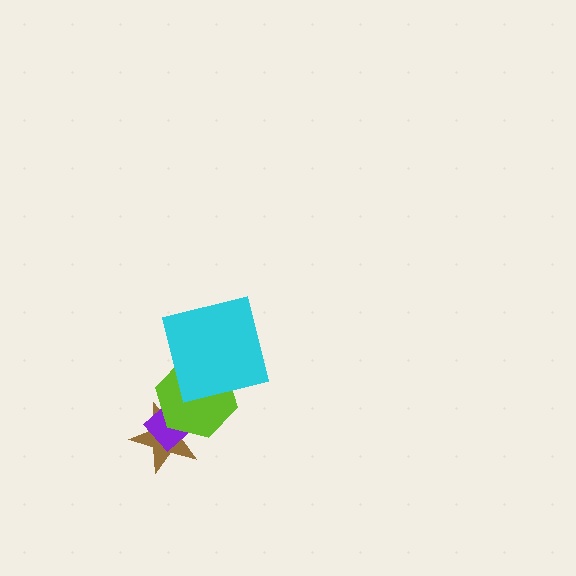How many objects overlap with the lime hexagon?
3 objects overlap with the lime hexagon.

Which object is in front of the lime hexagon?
The cyan square is in front of the lime hexagon.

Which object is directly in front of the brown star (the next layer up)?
The purple diamond is directly in front of the brown star.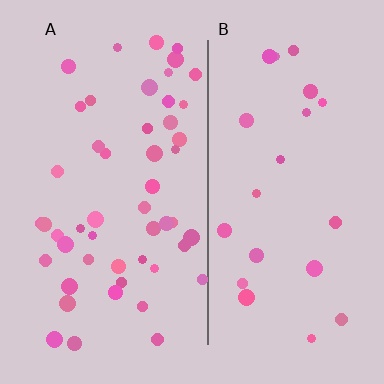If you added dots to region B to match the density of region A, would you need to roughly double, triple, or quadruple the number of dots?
Approximately double.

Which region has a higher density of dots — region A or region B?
A (the left).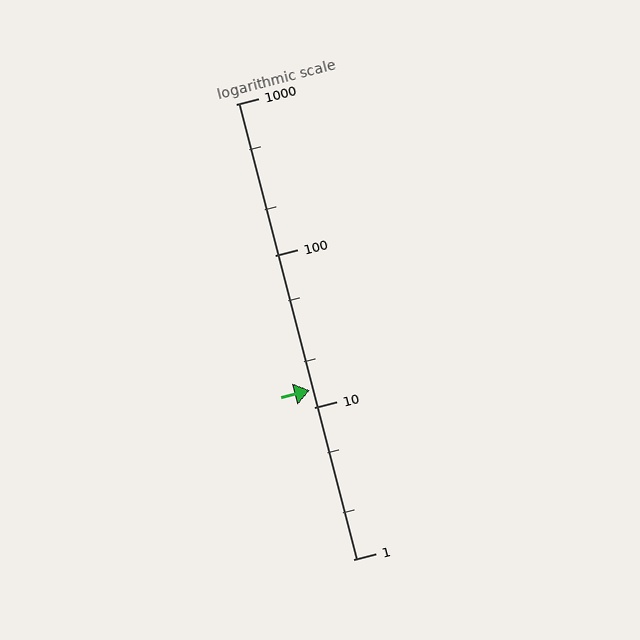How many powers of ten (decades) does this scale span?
The scale spans 3 decades, from 1 to 1000.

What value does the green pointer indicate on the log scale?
The pointer indicates approximately 13.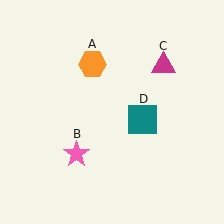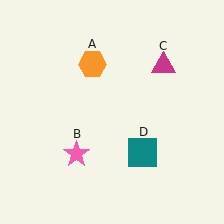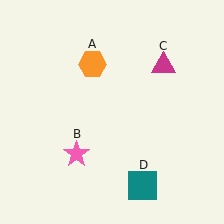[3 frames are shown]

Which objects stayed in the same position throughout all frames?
Orange hexagon (object A) and pink star (object B) and magenta triangle (object C) remained stationary.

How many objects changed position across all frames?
1 object changed position: teal square (object D).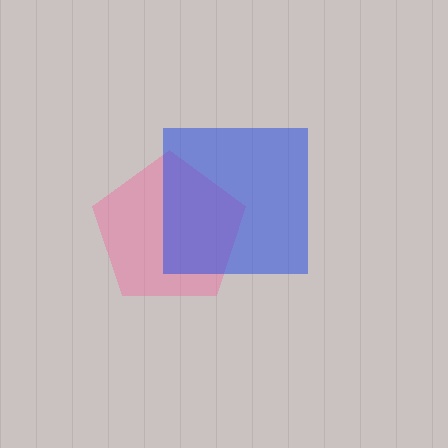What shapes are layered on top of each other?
The layered shapes are: a pink pentagon, a blue square.